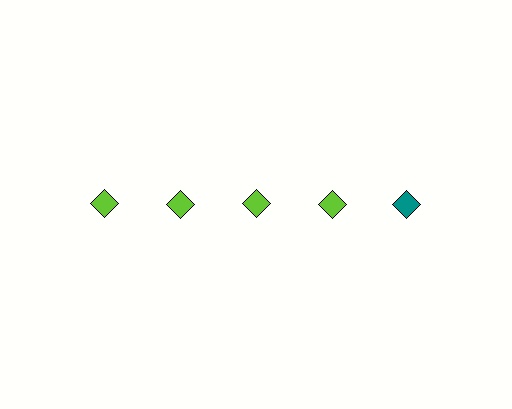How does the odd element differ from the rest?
It has a different color: teal instead of lime.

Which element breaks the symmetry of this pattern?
The teal diamond in the top row, rightmost column breaks the symmetry. All other shapes are lime diamonds.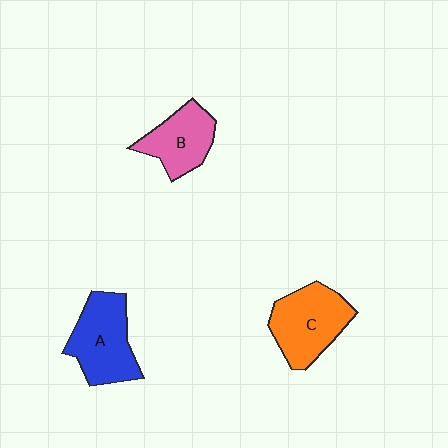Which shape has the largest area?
Shape C (orange).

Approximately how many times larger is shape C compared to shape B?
Approximately 1.3 times.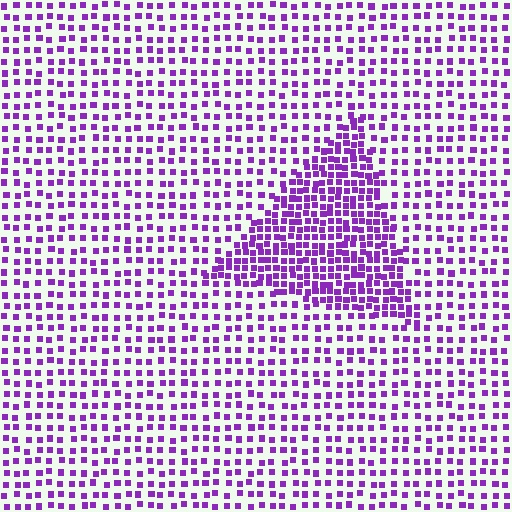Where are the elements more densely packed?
The elements are more densely packed inside the triangle boundary.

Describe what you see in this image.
The image contains small purple elements arranged at two different densities. A triangle-shaped region is visible where the elements are more densely packed than the surrounding area.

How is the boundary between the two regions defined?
The boundary is defined by a change in element density (approximately 2.0x ratio). All elements are the same color, size, and shape.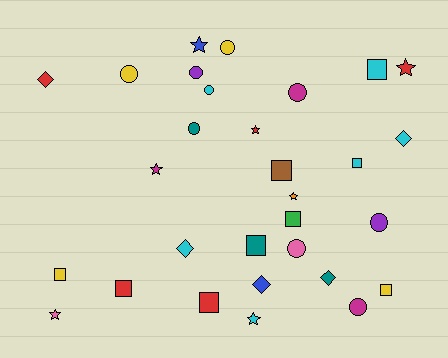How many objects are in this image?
There are 30 objects.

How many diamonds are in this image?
There are 5 diamonds.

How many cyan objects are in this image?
There are 6 cyan objects.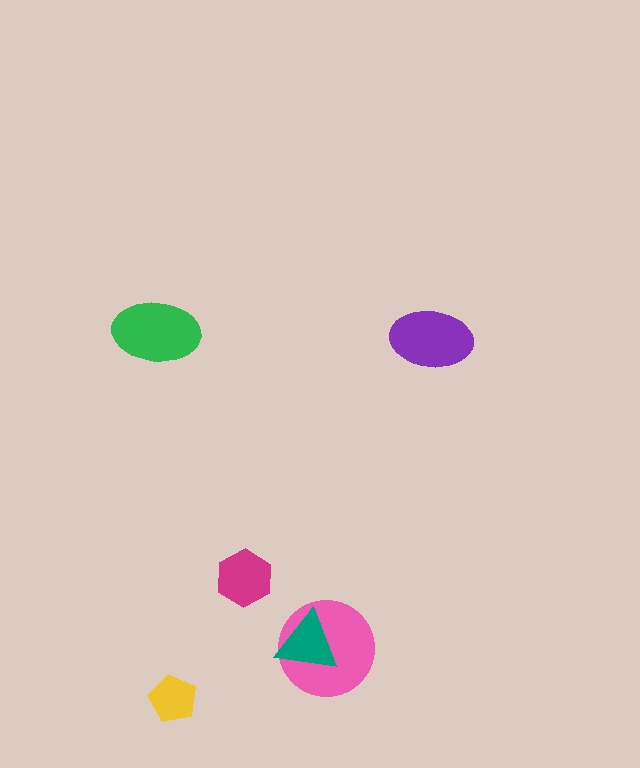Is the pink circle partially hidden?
Yes, it is partially covered by another shape.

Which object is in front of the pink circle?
The teal triangle is in front of the pink circle.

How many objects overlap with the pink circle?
1 object overlaps with the pink circle.